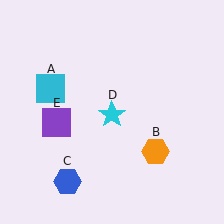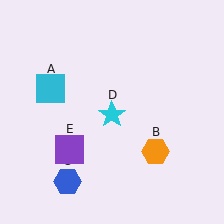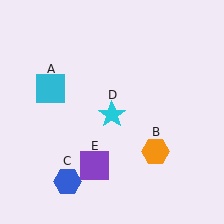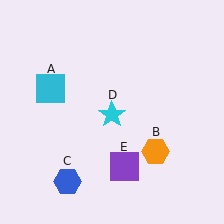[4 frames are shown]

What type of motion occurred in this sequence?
The purple square (object E) rotated counterclockwise around the center of the scene.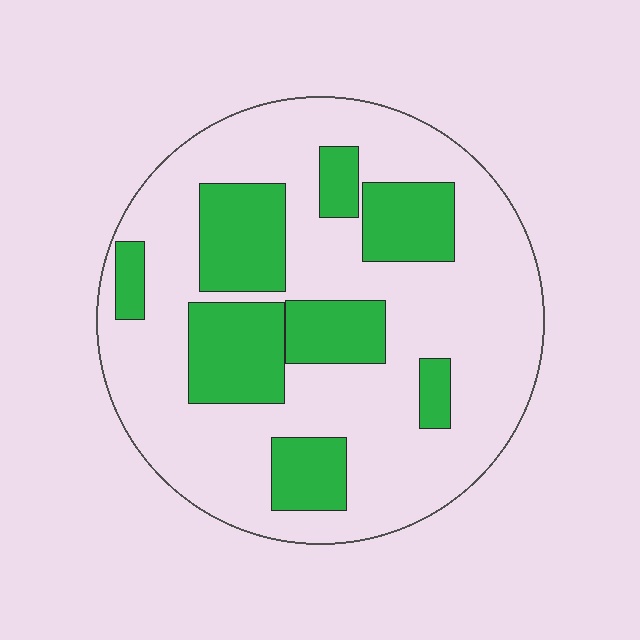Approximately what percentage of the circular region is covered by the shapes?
Approximately 30%.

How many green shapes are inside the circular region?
8.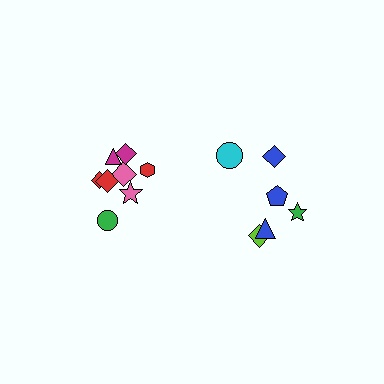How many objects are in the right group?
There are 6 objects.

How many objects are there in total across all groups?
There are 14 objects.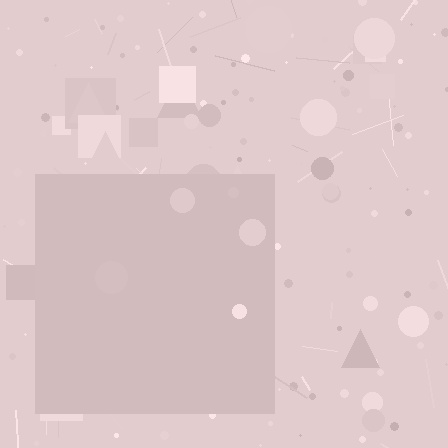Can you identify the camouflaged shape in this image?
The camouflaged shape is a square.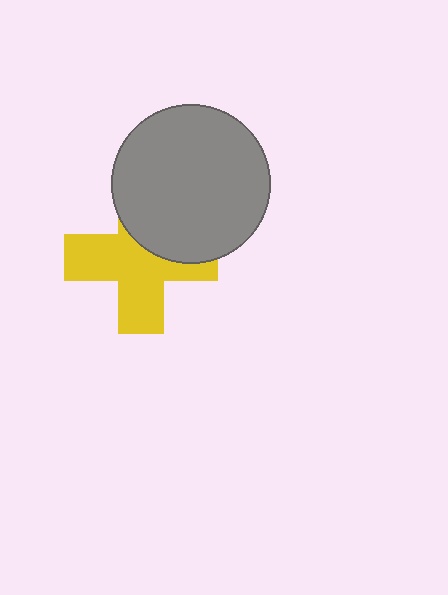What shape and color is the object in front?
The object in front is a gray circle.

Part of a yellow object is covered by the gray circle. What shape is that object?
It is a cross.